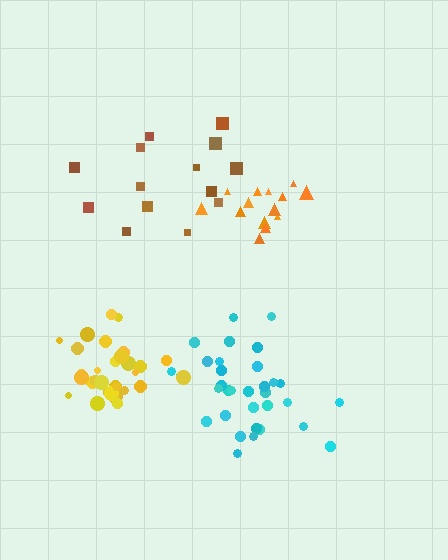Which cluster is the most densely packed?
Yellow.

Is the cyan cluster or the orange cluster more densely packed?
Cyan.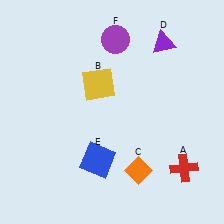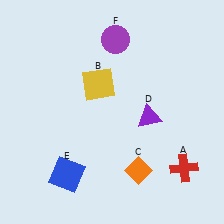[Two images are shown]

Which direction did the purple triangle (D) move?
The purple triangle (D) moved down.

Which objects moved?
The objects that moved are: the purple triangle (D), the blue square (E).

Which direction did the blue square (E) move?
The blue square (E) moved left.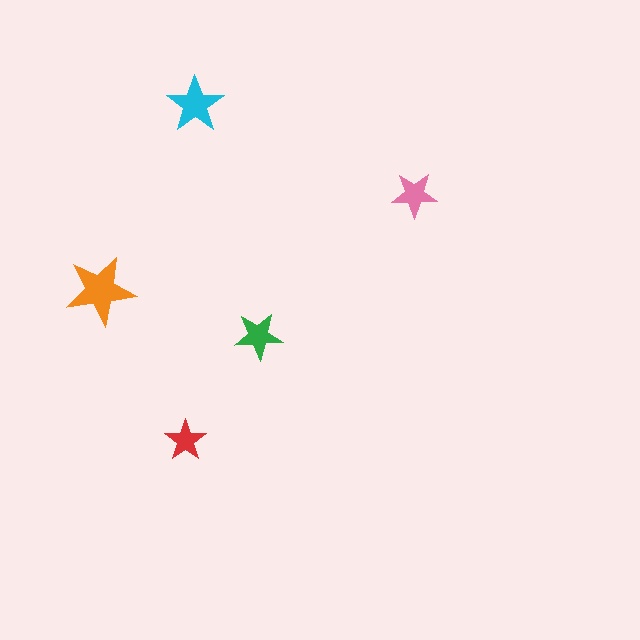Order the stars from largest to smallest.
the orange one, the cyan one, the green one, the pink one, the red one.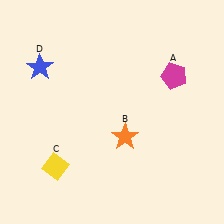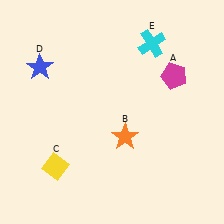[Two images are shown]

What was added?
A cyan cross (E) was added in Image 2.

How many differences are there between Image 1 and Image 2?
There is 1 difference between the two images.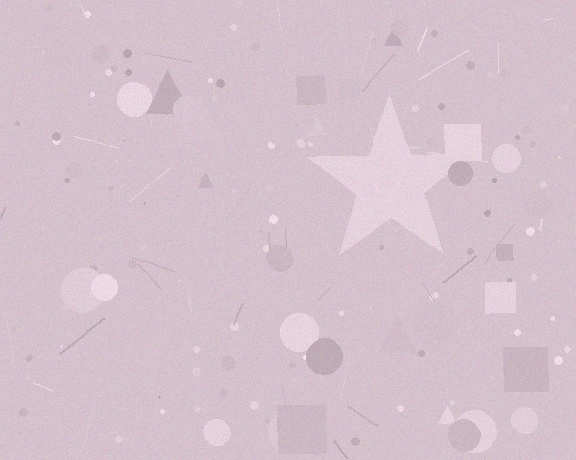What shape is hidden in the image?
A star is hidden in the image.